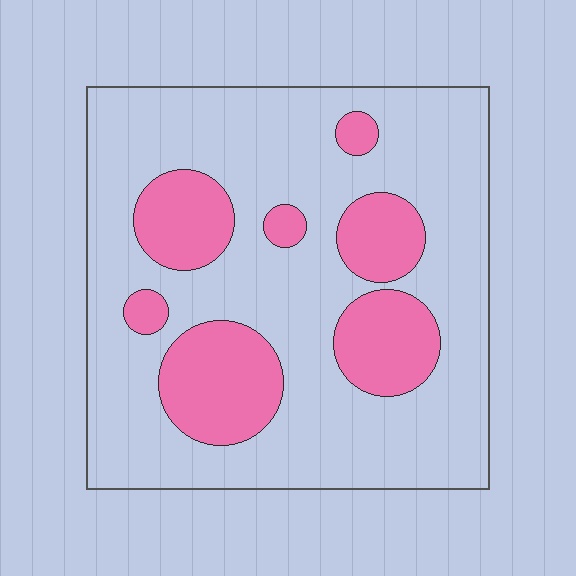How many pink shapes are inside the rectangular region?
7.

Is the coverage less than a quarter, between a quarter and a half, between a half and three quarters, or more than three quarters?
Between a quarter and a half.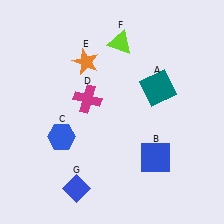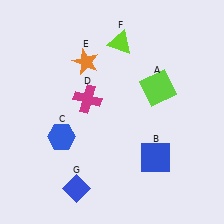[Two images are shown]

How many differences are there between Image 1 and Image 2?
There is 1 difference between the two images.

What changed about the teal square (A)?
In Image 1, A is teal. In Image 2, it changed to lime.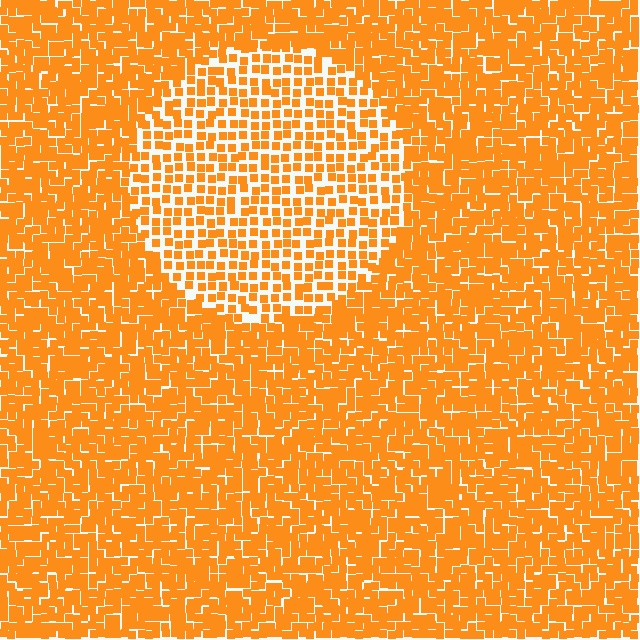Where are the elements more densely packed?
The elements are more densely packed outside the circle boundary.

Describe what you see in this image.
The image contains small orange elements arranged at two different densities. A circle-shaped region is visible where the elements are less densely packed than the surrounding area.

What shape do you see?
I see a circle.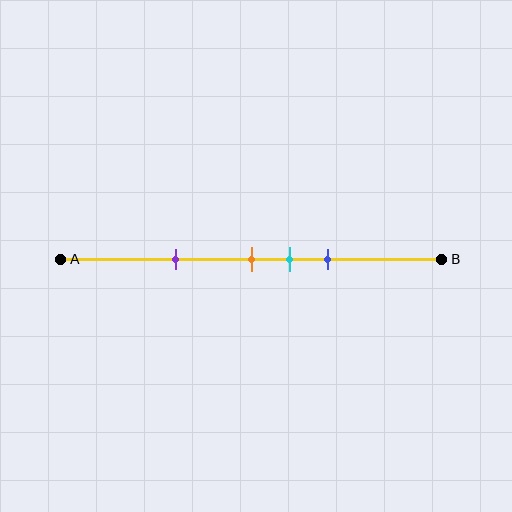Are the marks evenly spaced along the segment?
No, the marks are not evenly spaced.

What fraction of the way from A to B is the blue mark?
The blue mark is approximately 70% (0.7) of the way from A to B.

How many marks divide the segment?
There are 4 marks dividing the segment.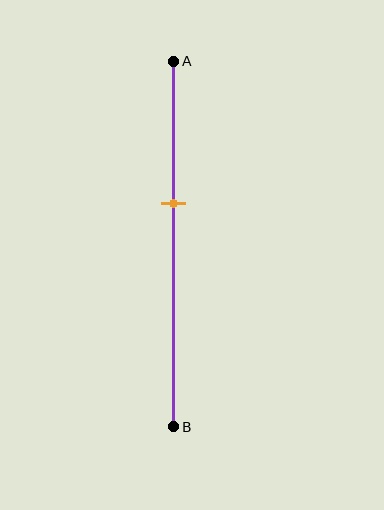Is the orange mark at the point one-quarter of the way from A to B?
No, the mark is at about 40% from A, not at the 25% one-quarter point.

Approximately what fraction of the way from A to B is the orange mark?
The orange mark is approximately 40% of the way from A to B.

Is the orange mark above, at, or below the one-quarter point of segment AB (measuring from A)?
The orange mark is below the one-quarter point of segment AB.